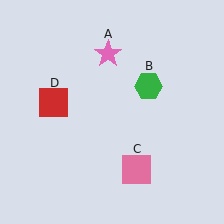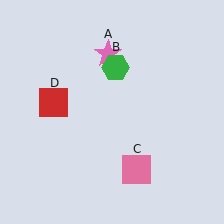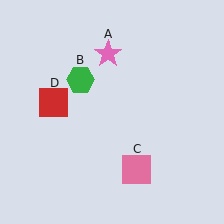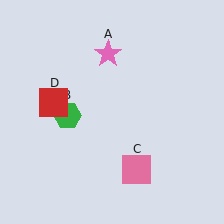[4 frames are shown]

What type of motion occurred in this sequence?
The green hexagon (object B) rotated counterclockwise around the center of the scene.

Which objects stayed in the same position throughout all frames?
Pink star (object A) and pink square (object C) and red square (object D) remained stationary.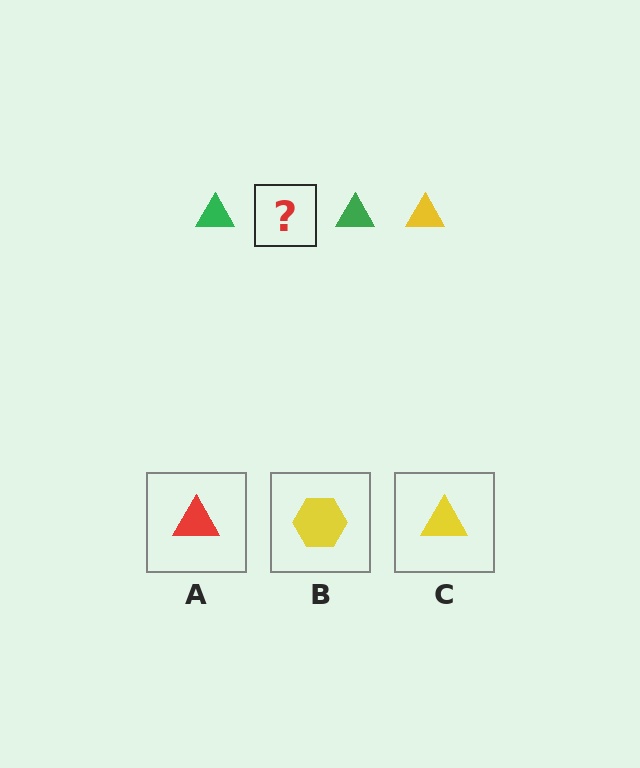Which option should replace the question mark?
Option C.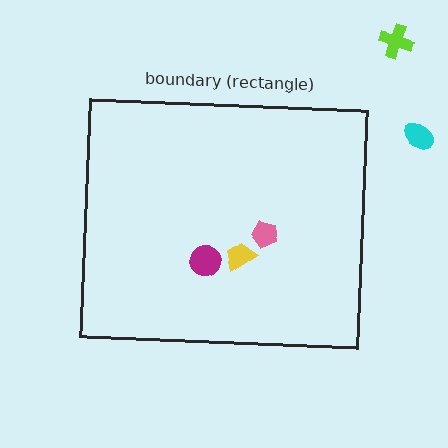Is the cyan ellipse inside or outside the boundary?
Outside.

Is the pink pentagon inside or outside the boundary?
Inside.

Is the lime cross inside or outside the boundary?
Outside.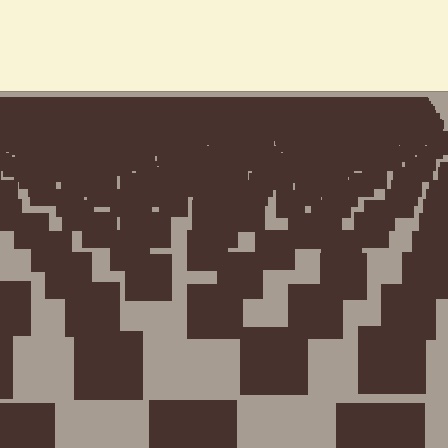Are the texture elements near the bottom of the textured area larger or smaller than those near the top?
Larger. Near the bottom, elements are closer to the viewer and appear at a bigger on-screen size.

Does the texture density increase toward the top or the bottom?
Density increases toward the top.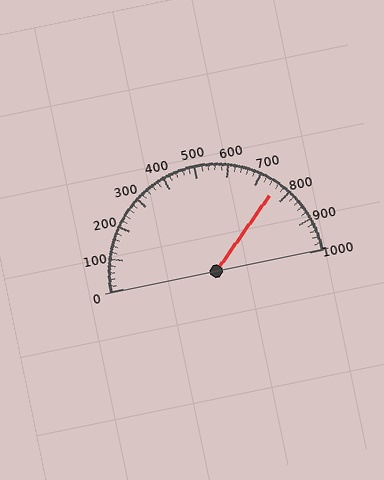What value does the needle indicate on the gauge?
The needle indicates approximately 760.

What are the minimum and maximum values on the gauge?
The gauge ranges from 0 to 1000.